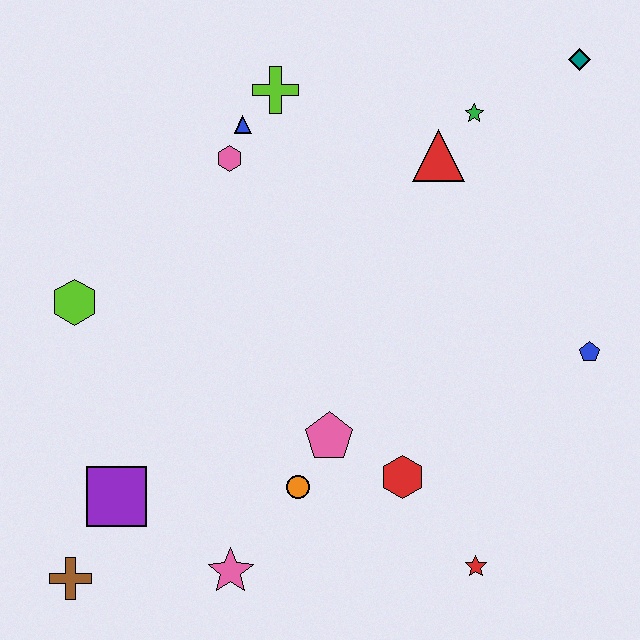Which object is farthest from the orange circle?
The teal diamond is farthest from the orange circle.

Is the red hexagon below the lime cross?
Yes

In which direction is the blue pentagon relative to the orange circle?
The blue pentagon is to the right of the orange circle.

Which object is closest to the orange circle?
The pink pentagon is closest to the orange circle.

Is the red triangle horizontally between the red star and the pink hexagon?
Yes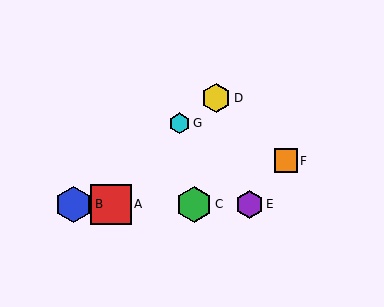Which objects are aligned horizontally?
Objects A, B, C, E are aligned horizontally.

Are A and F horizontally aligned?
No, A is at y≈204 and F is at y≈161.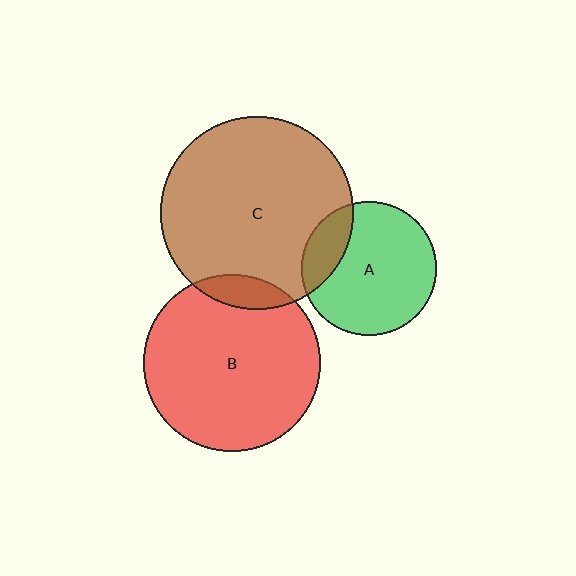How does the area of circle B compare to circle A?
Approximately 1.7 times.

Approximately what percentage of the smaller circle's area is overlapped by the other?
Approximately 10%.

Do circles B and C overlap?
Yes.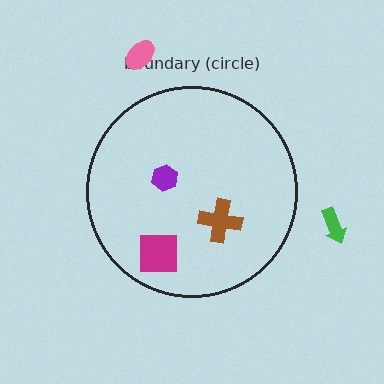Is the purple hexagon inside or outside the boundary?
Inside.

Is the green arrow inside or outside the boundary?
Outside.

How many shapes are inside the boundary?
3 inside, 2 outside.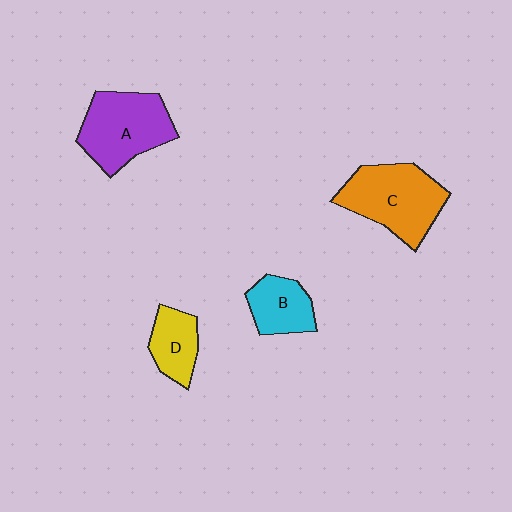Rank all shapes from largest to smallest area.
From largest to smallest: C (orange), A (purple), B (cyan), D (yellow).